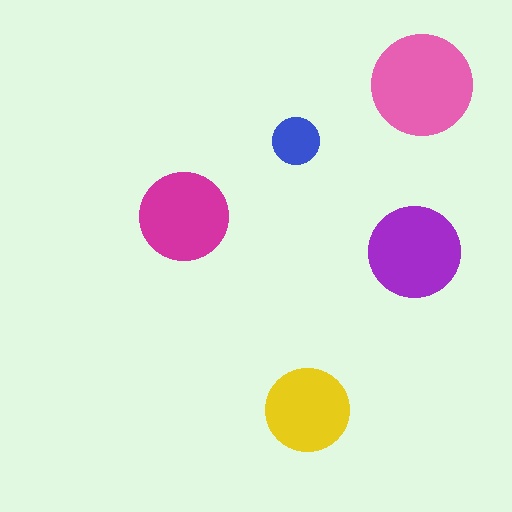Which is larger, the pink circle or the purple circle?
The pink one.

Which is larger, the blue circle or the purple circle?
The purple one.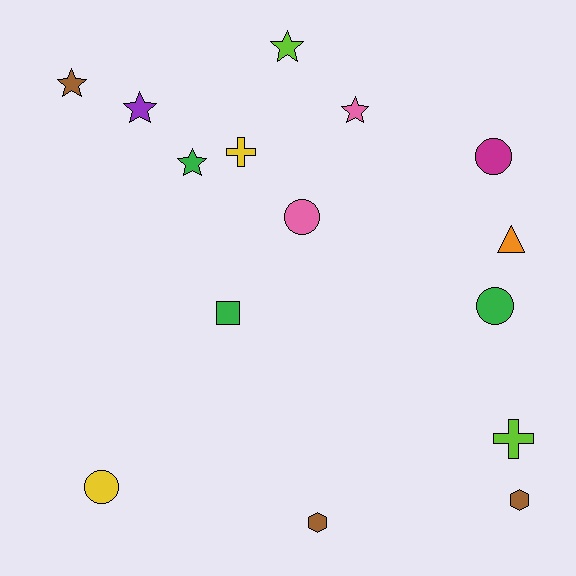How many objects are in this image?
There are 15 objects.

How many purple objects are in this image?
There is 1 purple object.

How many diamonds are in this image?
There are no diamonds.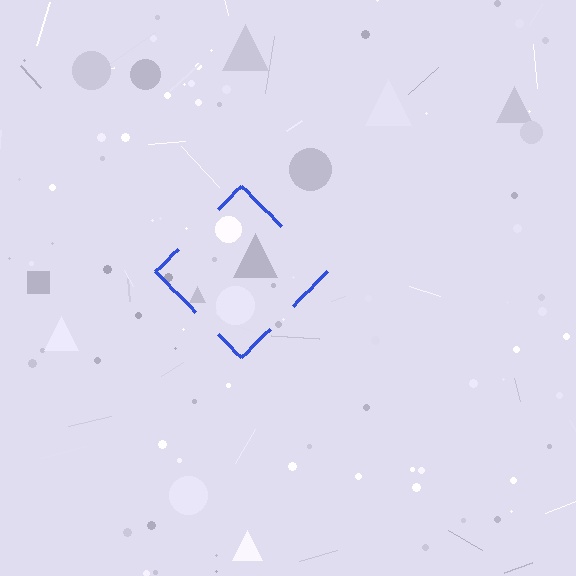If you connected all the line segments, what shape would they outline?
They would outline a diamond.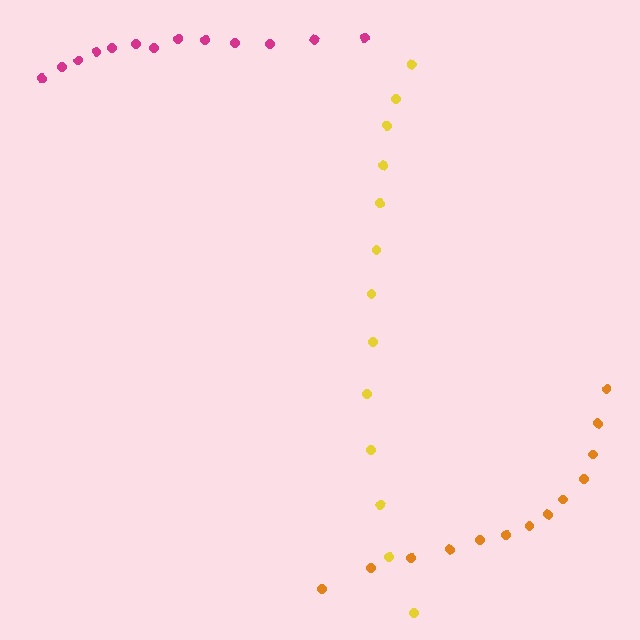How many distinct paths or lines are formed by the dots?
There are 3 distinct paths.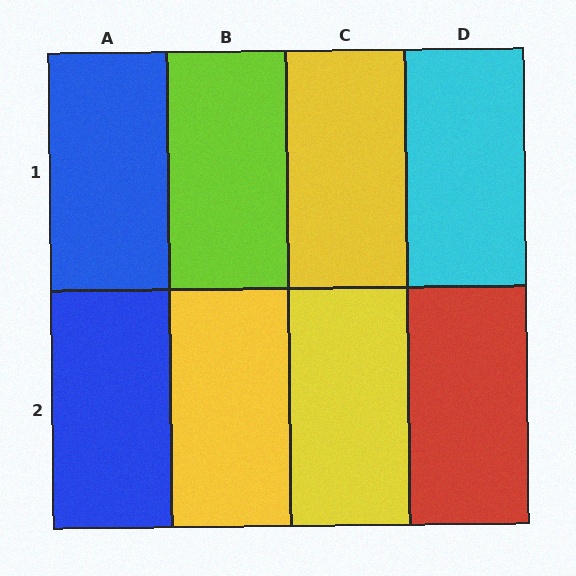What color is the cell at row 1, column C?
Yellow.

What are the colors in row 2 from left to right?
Blue, yellow, yellow, red.